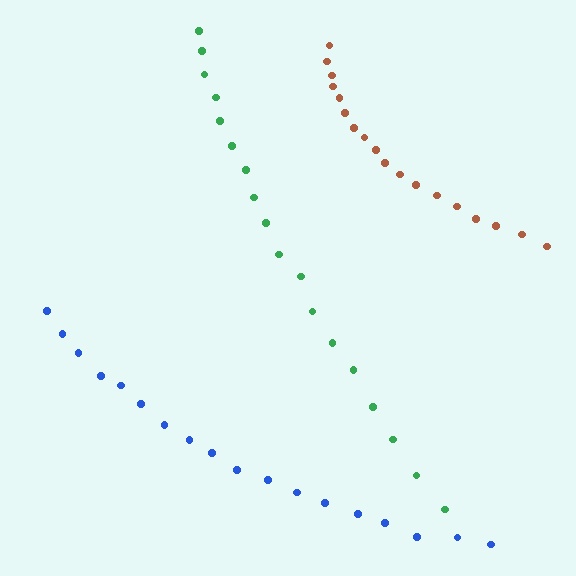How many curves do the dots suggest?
There are 3 distinct paths.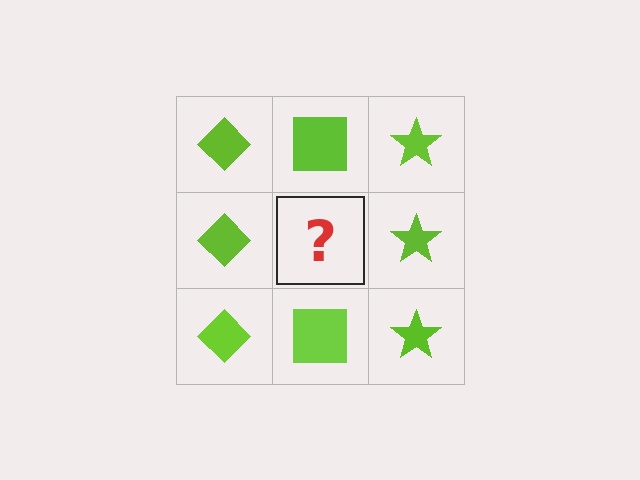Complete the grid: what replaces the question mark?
The question mark should be replaced with a lime square.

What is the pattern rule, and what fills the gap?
The rule is that each column has a consistent shape. The gap should be filled with a lime square.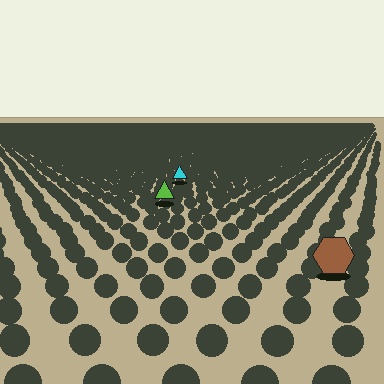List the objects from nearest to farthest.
From nearest to farthest: the brown hexagon, the lime triangle, the cyan triangle.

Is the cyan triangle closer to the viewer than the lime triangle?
No. The lime triangle is closer — you can tell from the texture gradient: the ground texture is coarser near it.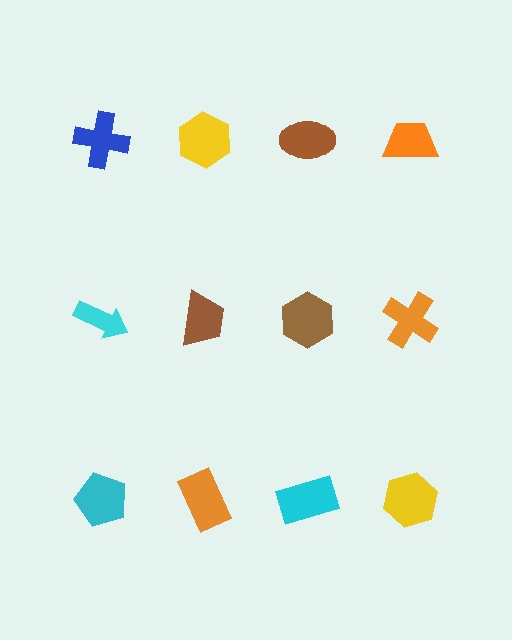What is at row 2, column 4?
An orange cross.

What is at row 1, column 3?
A brown ellipse.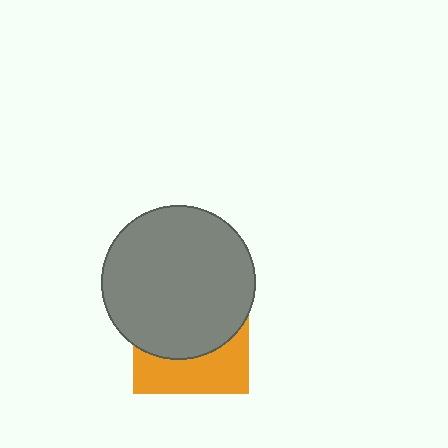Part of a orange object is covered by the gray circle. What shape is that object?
It is a square.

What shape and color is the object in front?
The object in front is a gray circle.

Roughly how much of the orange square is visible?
A small part of it is visible (roughly 37%).